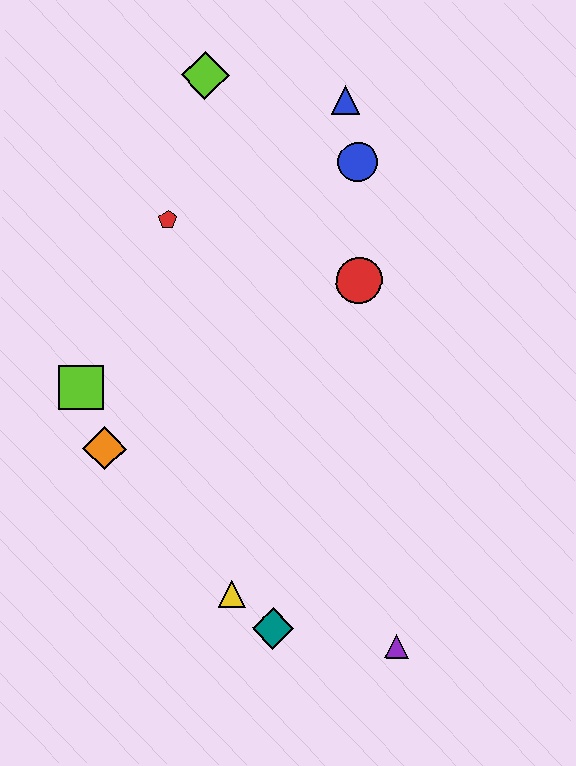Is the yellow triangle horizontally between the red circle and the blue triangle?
No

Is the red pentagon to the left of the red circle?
Yes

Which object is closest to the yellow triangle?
The teal diamond is closest to the yellow triangle.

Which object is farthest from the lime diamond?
The purple triangle is farthest from the lime diamond.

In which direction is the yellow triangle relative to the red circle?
The yellow triangle is below the red circle.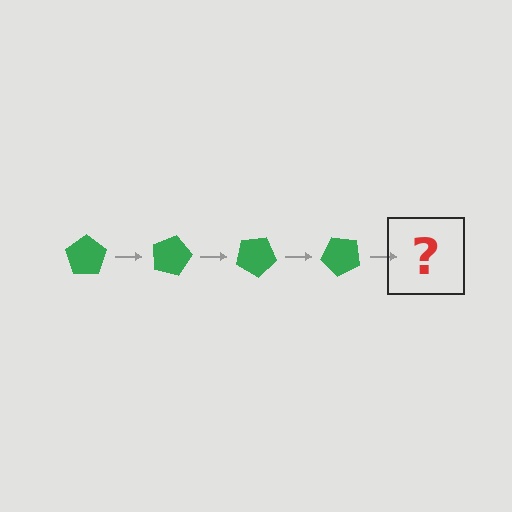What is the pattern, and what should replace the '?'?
The pattern is that the pentagon rotates 15 degrees each step. The '?' should be a green pentagon rotated 60 degrees.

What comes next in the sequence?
The next element should be a green pentagon rotated 60 degrees.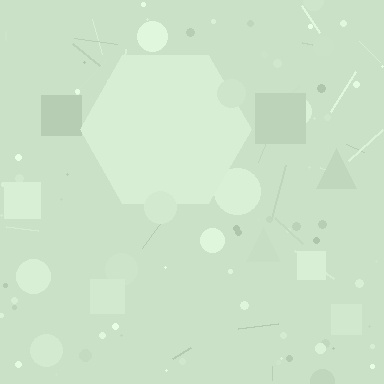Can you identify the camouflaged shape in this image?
The camouflaged shape is a hexagon.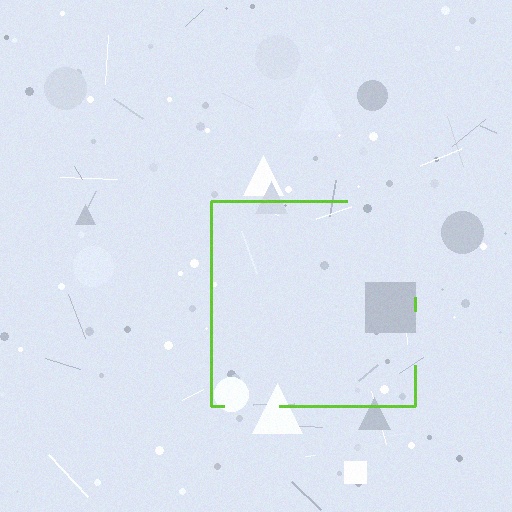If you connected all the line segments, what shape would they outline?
They would outline a square.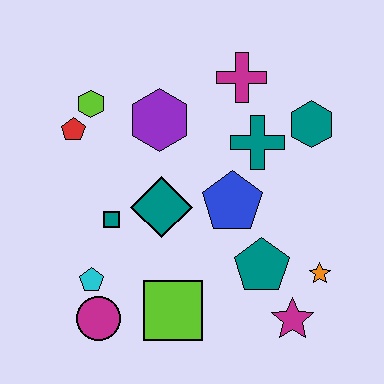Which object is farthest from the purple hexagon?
The magenta star is farthest from the purple hexagon.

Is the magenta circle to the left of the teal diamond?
Yes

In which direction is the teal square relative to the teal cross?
The teal square is to the left of the teal cross.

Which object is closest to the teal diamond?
The teal square is closest to the teal diamond.